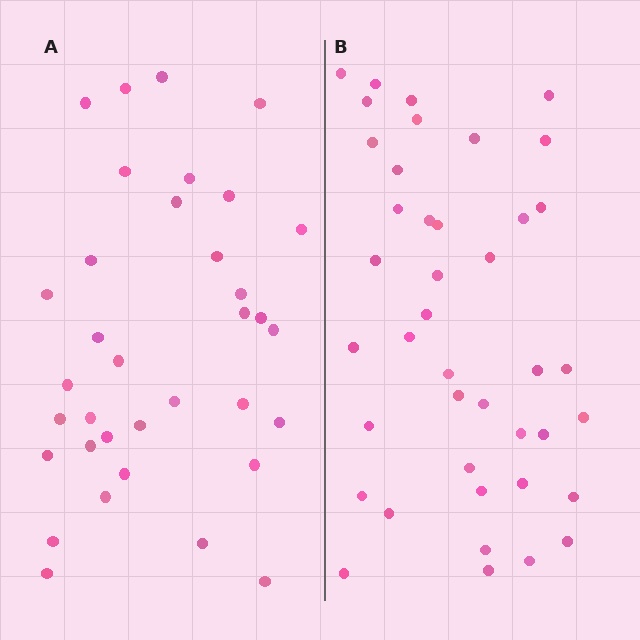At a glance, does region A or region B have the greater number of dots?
Region B (the right region) has more dots.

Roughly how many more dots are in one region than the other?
Region B has about 6 more dots than region A.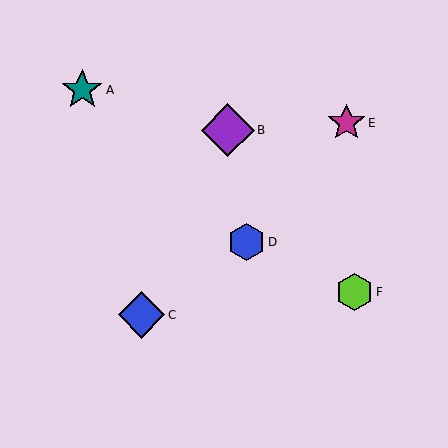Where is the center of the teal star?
The center of the teal star is at (82, 90).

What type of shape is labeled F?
Shape F is a lime hexagon.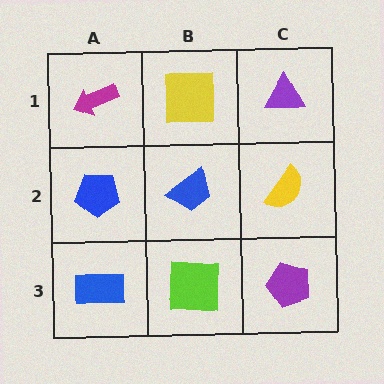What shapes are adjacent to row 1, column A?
A blue pentagon (row 2, column A), a yellow square (row 1, column B).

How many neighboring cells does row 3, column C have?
2.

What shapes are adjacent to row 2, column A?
A magenta arrow (row 1, column A), a blue rectangle (row 3, column A), a blue trapezoid (row 2, column B).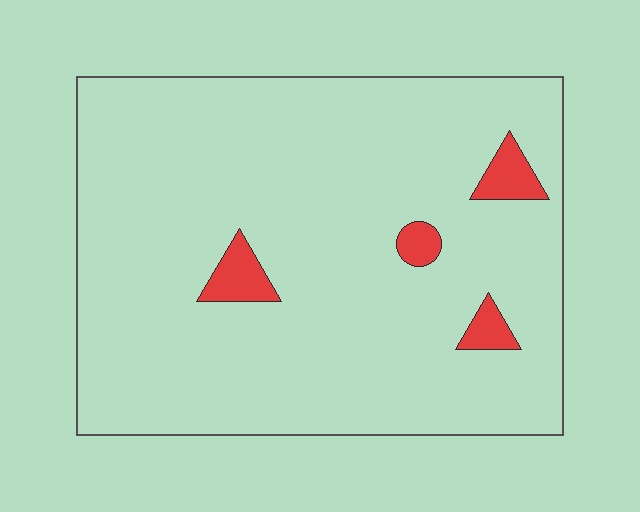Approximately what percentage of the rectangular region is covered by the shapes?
Approximately 5%.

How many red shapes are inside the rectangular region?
4.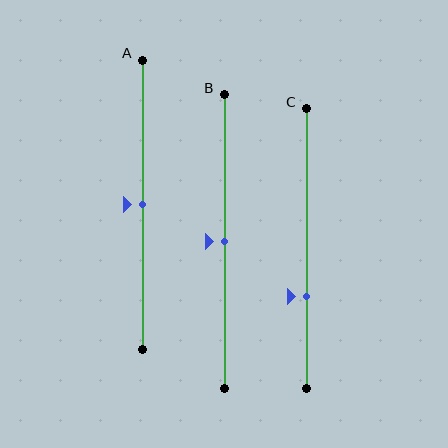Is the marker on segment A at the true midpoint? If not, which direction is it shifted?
Yes, the marker on segment A is at the true midpoint.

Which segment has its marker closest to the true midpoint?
Segment A has its marker closest to the true midpoint.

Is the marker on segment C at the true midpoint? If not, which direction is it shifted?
No, the marker on segment C is shifted downward by about 17% of the segment length.